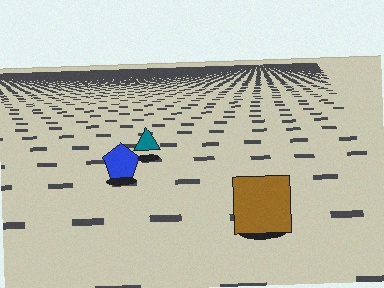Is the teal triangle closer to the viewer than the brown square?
No. The brown square is closer — you can tell from the texture gradient: the ground texture is coarser near it.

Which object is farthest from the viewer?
The teal triangle is farthest from the viewer. It appears smaller and the ground texture around it is denser.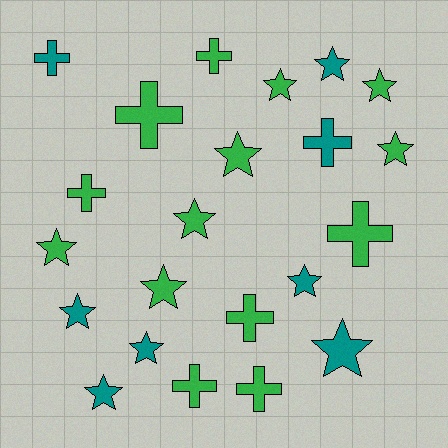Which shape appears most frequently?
Star, with 13 objects.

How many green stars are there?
There are 7 green stars.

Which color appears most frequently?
Green, with 14 objects.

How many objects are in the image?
There are 22 objects.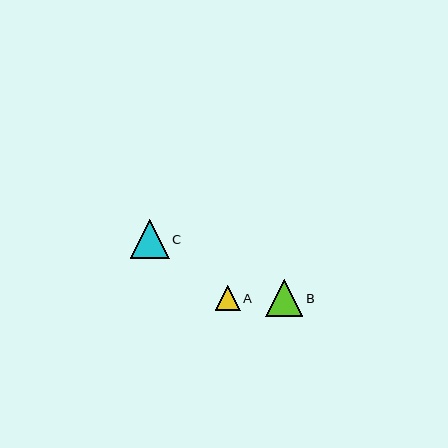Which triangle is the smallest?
Triangle A is the smallest with a size of approximately 25 pixels.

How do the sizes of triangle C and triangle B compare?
Triangle C and triangle B are approximately the same size.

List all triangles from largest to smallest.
From largest to smallest: C, B, A.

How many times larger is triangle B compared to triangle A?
Triangle B is approximately 1.5 times the size of triangle A.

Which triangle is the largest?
Triangle C is the largest with a size of approximately 39 pixels.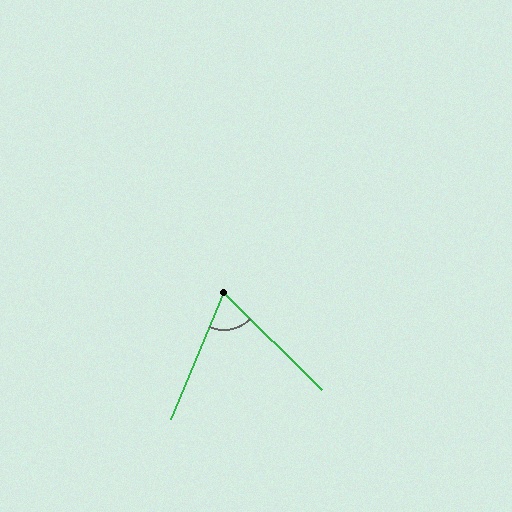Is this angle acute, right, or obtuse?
It is acute.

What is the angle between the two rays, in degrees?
Approximately 68 degrees.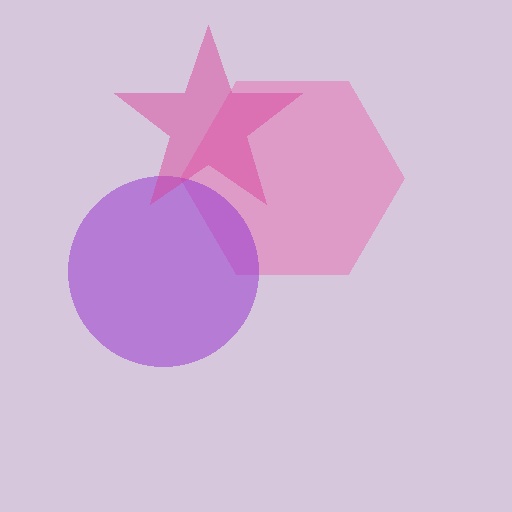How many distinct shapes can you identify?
There are 3 distinct shapes: a pink hexagon, a purple circle, a magenta star.